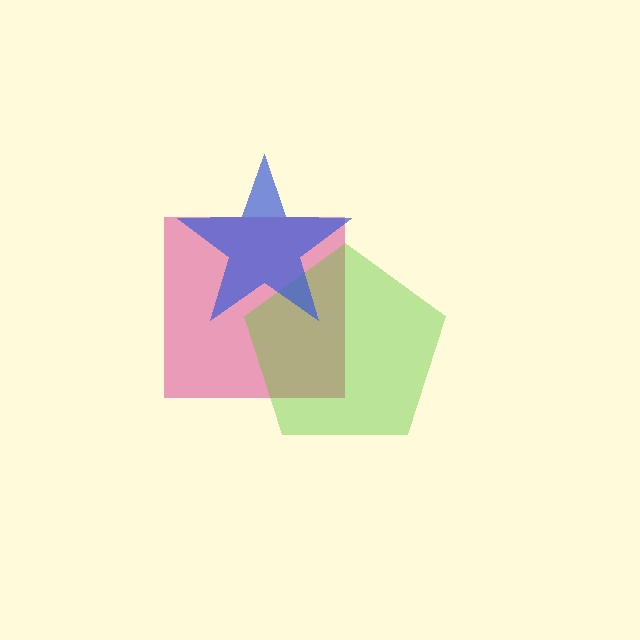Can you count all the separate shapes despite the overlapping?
Yes, there are 3 separate shapes.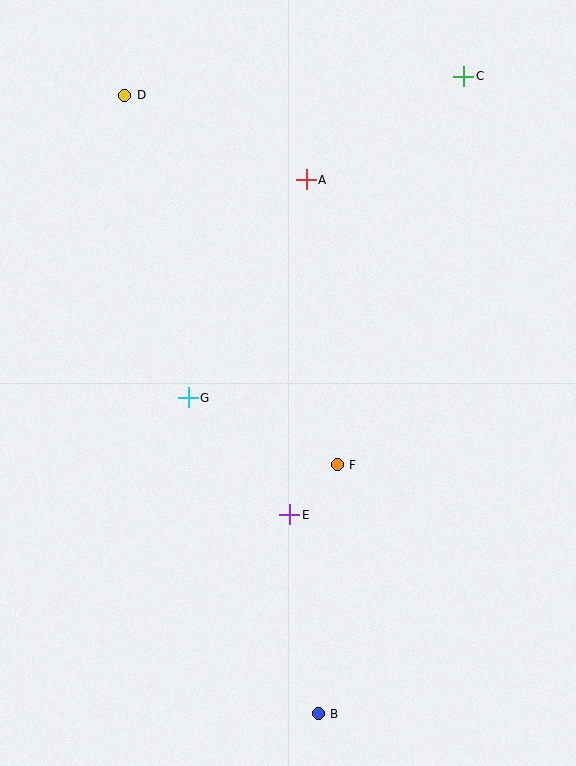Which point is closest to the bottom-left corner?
Point B is closest to the bottom-left corner.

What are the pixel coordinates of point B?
Point B is at (318, 714).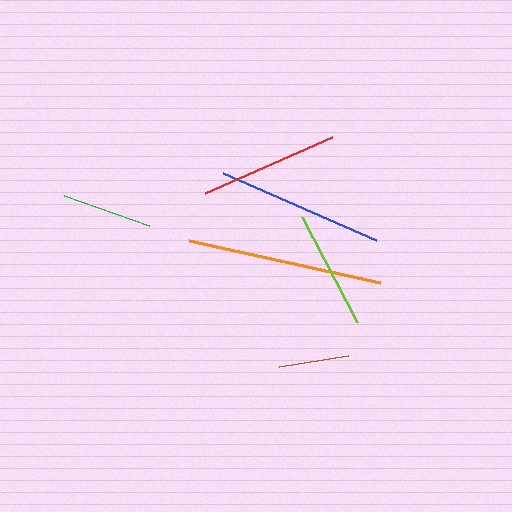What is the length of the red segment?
The red segment is approximately 139 pixels long.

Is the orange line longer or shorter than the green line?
The orange line is longer than the green line.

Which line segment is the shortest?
The brown line is the shortest at approximately 70 pixels.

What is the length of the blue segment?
The blue segment is approximately 167 pixels long.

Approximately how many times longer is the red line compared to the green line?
The red line is approximately 1.5 times the length of the green line.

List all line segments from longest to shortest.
From longest to shortest: orange, blue, red, lime, green, brown.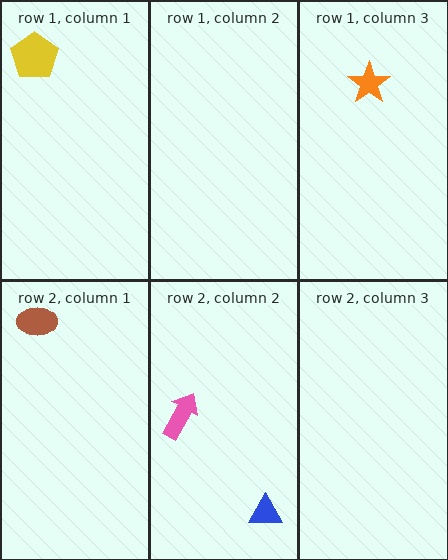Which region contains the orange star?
The row 1, column 3 region.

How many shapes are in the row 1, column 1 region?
1.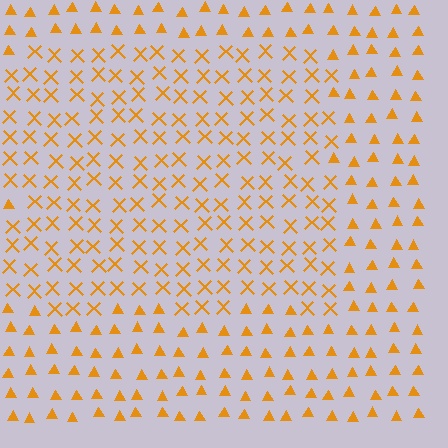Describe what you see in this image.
The image is filled with small orange elements arranged in a uniform grid. A rectangle-shaped region contains X marks, while the surrounding area contains triangles. The boundary is defined purely by the change in element shape.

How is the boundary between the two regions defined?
The boundary is defined by a change in element shape: X marks inside vs. triangles outside. All elements share the same color and spacing.